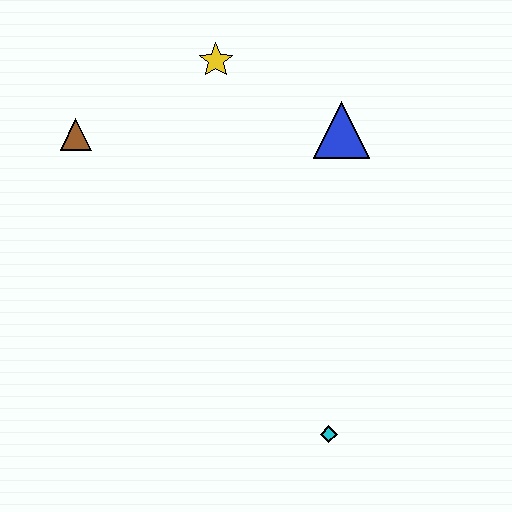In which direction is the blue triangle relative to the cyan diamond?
The blue triangle is above the cyan diamond.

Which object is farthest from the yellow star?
The cyan diamond is farthest from the yellow star.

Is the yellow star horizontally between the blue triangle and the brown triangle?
Yes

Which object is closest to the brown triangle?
The yellow star is closest to the brown triangle.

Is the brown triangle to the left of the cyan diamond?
Yes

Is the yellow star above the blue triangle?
Yes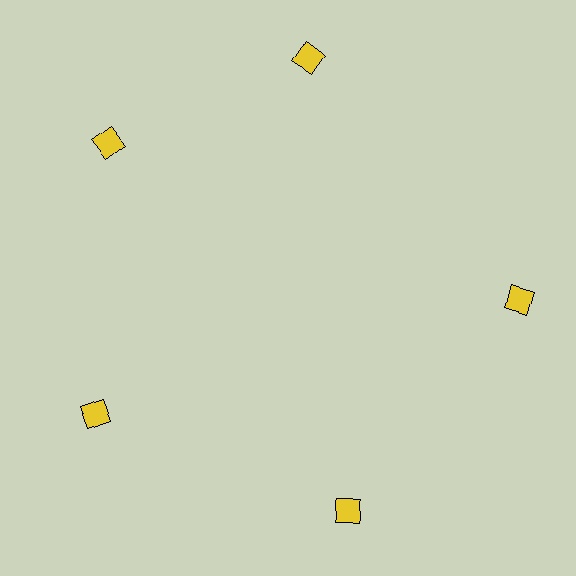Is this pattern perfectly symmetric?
No. The 5 yellow squares are arranged in a ring, but one element near the 1 o'clock position is rotated out of alignment along the ring, breaking the 5-fold rotational symmetry.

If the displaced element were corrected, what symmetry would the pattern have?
It would have 5-fold rotational symmetry — the pattern would map onto itself every 72 degrees.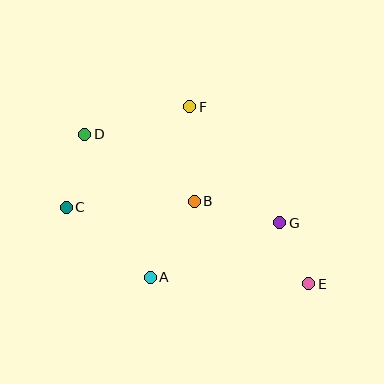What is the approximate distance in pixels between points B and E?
The distance between B and E is approximately 141 pixels.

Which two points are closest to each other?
Points E and G are closest to each other.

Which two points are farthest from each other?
Points D and E are farthest from each other.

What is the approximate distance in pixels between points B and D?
The distance between B and D is approximately 128 pixels.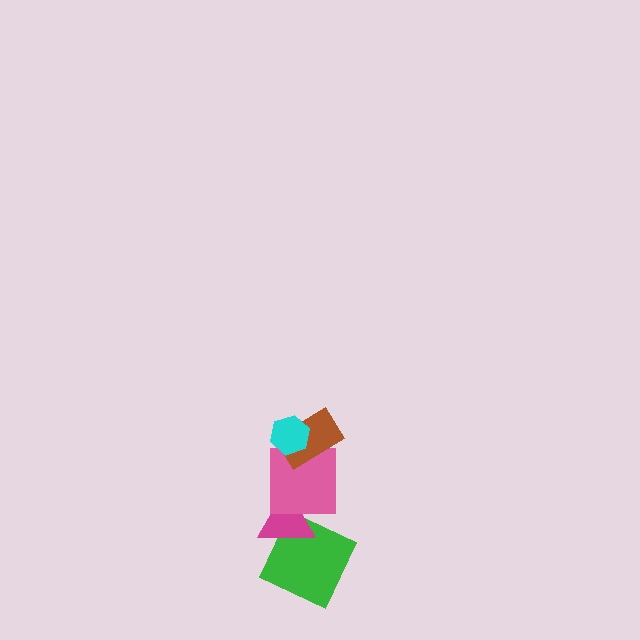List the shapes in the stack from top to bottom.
From top to bottom: the cyan hexagon, the brown rectangle, the pink square, the magenta triangle, the green square.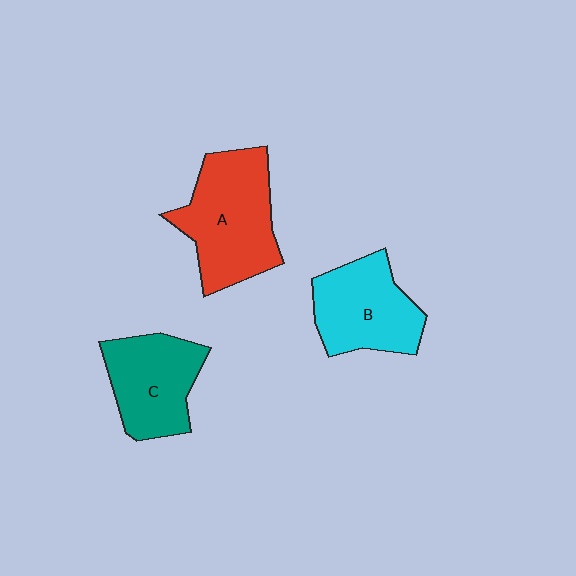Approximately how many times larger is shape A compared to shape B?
Approximately 1.3 times.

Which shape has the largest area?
Shape A (red).